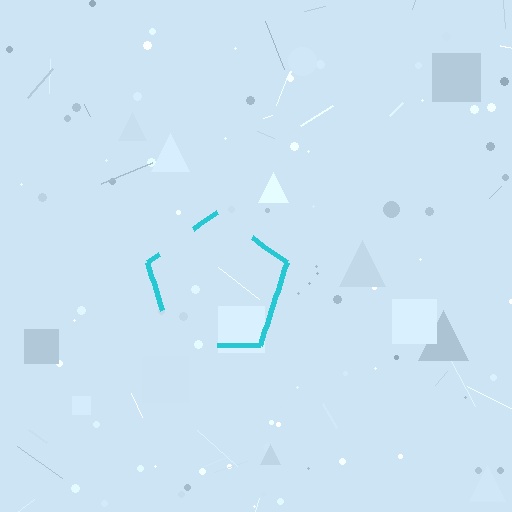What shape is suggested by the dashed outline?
The dashed outline suggests a pentagon.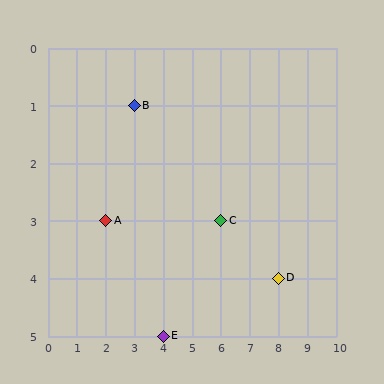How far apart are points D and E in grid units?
Points D and E are 4 columns and 1 row apart (about 4.1 grid units diagonally).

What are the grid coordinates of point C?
Point C is at grid coordinates (6, 3).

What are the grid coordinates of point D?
Point D is at grid coordinates (8, 4).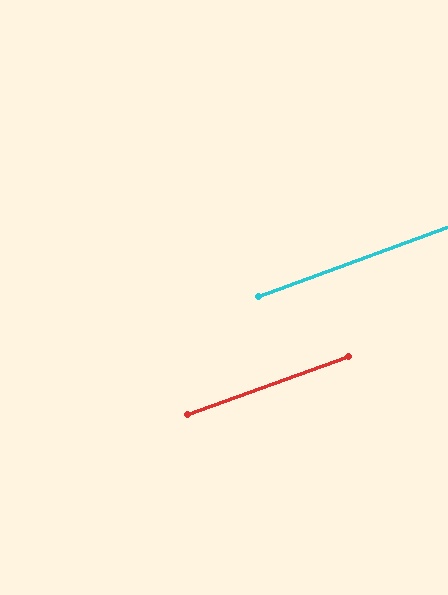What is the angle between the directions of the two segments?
Approximately 0 degrees.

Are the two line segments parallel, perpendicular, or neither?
Parallel — their directions differ by only 0.3°.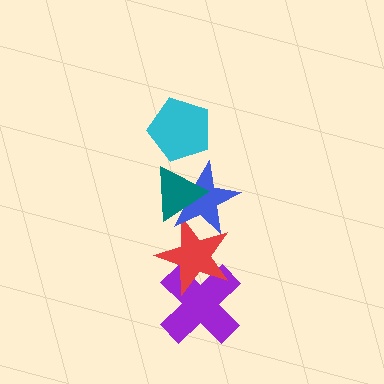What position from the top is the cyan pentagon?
The cyan pentagon is 1st from the top.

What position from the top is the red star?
The red star is 4th from the top.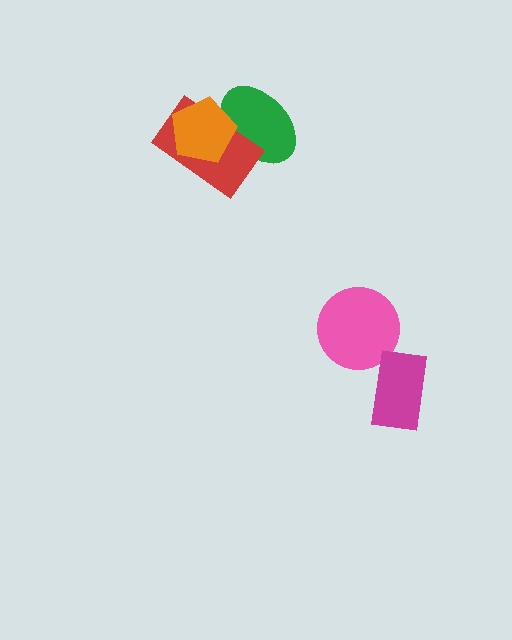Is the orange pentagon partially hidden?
No, no other shape covers it.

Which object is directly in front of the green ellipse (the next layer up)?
The red rectangle is directly in front of the green ellipse.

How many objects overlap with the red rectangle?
2 objects overlap with the red rectangle.